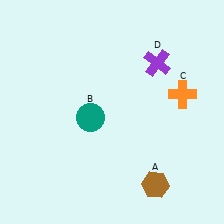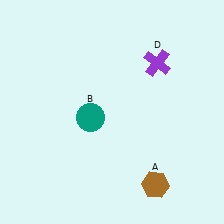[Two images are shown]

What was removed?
The orange cross (C) was removed in Image 2.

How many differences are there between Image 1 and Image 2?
There is 1 difference between the two images.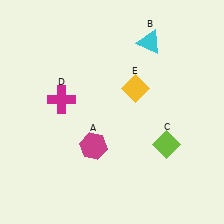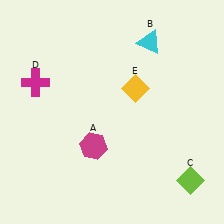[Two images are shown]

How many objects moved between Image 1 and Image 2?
2 objects moved between the two images.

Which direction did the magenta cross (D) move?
The magenta cross (D) moved left.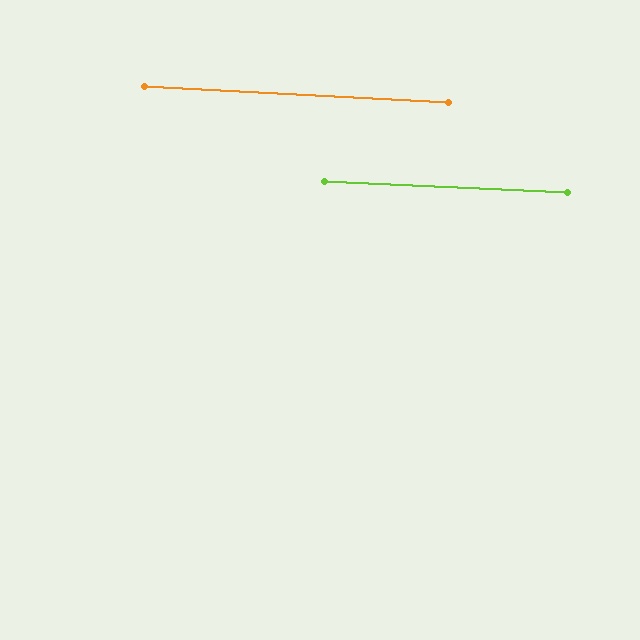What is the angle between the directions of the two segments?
Approximately 0 degrees.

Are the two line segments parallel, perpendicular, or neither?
Parallel — their directions differ by only 0.2°.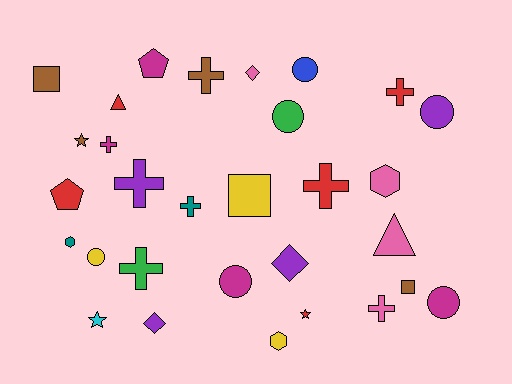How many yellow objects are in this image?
There are 3 yellow objects.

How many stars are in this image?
There are 3 stars.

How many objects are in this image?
There are 30 objects.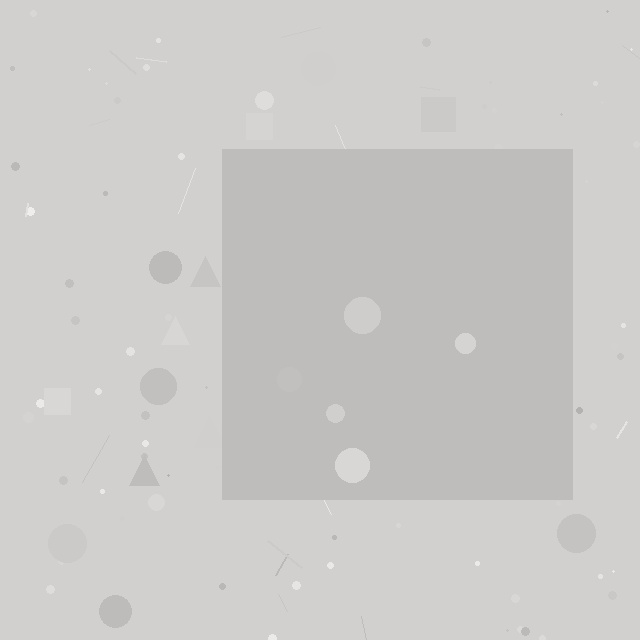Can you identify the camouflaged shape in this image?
The camouflaged shape is a square.